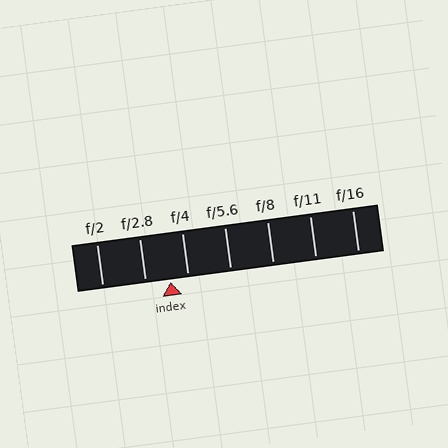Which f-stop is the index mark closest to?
The index mark is closest to f/4.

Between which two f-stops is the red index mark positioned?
The index mark is between f/2.8 and f/4.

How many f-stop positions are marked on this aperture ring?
There are 7 f-stop positions marked.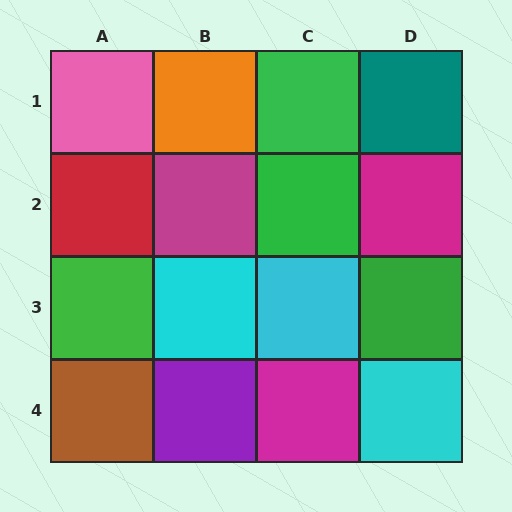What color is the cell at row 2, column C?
Green.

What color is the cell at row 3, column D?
Green.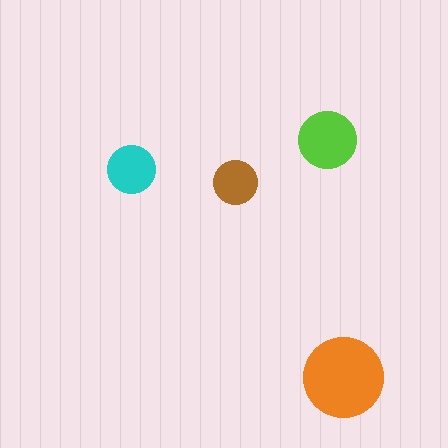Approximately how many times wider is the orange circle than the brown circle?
About 2 times wider.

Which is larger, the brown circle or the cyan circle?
The cyan one.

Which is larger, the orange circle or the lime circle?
The orange one.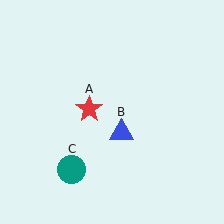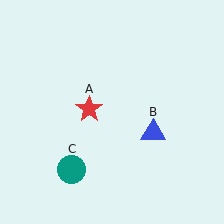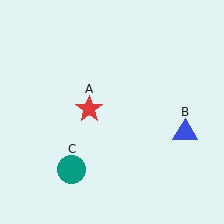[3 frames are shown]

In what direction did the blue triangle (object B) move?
The blue triangle (object B) moved right.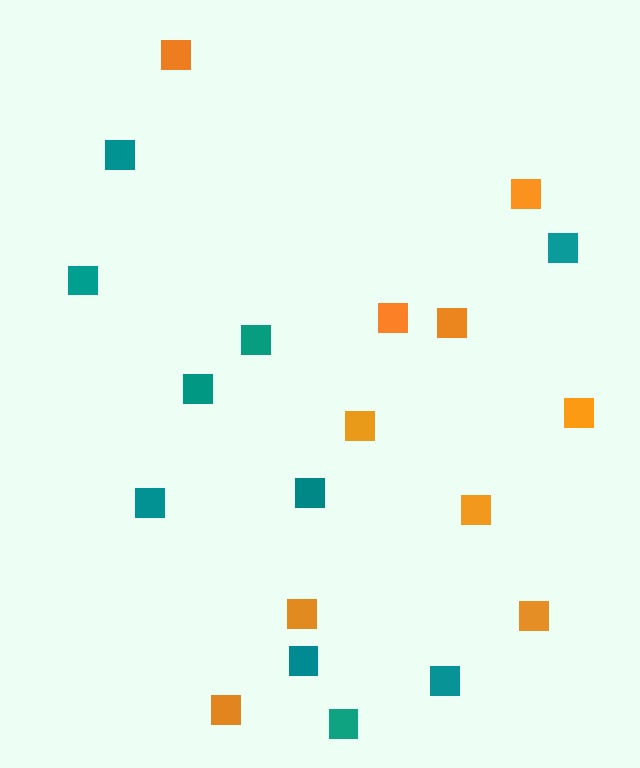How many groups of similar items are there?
There are 2 groups: one group of teal squares (10) and one group of orange squares (10).